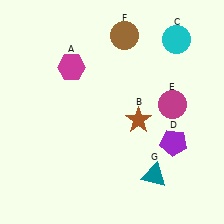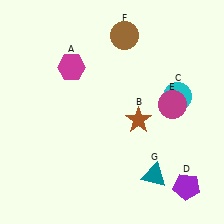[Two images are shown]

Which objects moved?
The objects that moved are: the cyan circle (C), the purple pentagon (D).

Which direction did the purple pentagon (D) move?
The purple pentagon (D) moved down.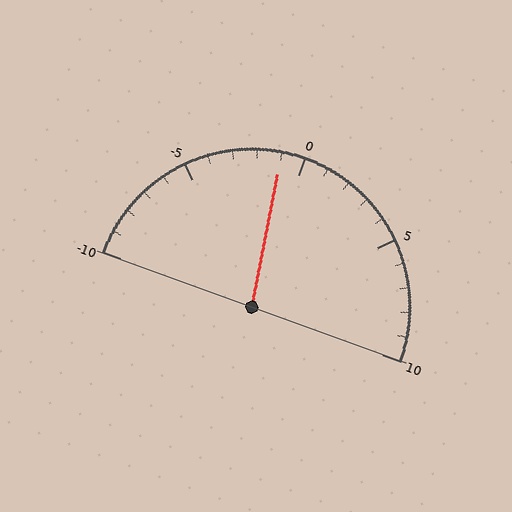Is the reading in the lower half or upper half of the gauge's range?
The reading is in the lower half of the range (-10 to 10).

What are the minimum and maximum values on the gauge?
The gauge ranges from -10 to 10.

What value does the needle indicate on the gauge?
The needle indicates approximately -1.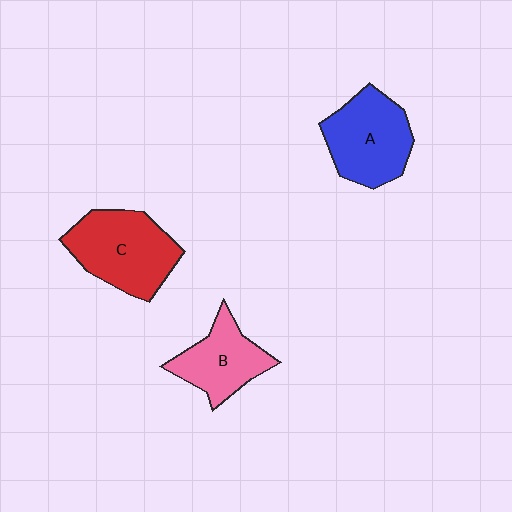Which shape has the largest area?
Shape C (red).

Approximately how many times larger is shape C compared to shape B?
Approximately 1.4 times.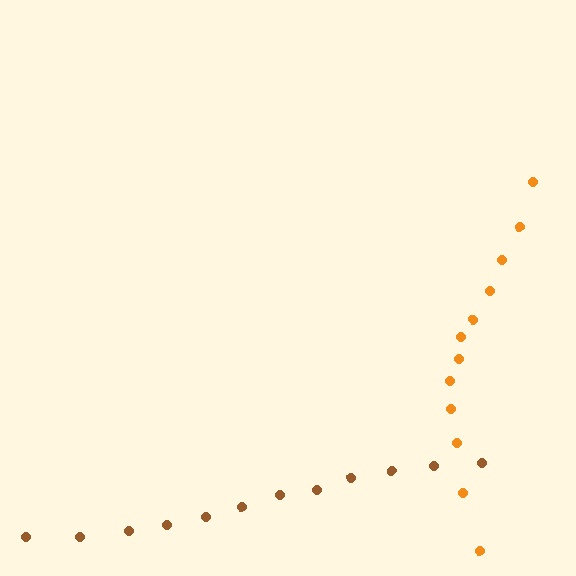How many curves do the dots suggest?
There are 2 distinct paths.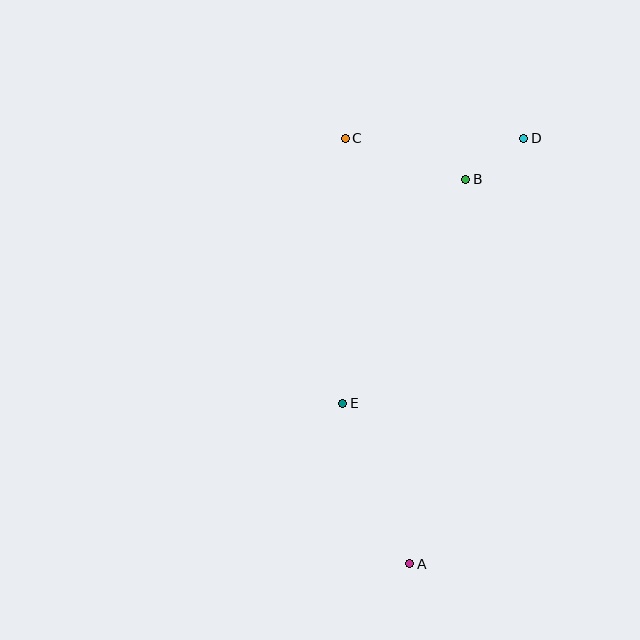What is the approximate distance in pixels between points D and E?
The distance between D and E is approximately 321 pixels.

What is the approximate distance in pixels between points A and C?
The distance between A and C is approximately 431 pixels.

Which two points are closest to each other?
Points B and D are closest to each other.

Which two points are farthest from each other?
Points A and D are farthest from each other.